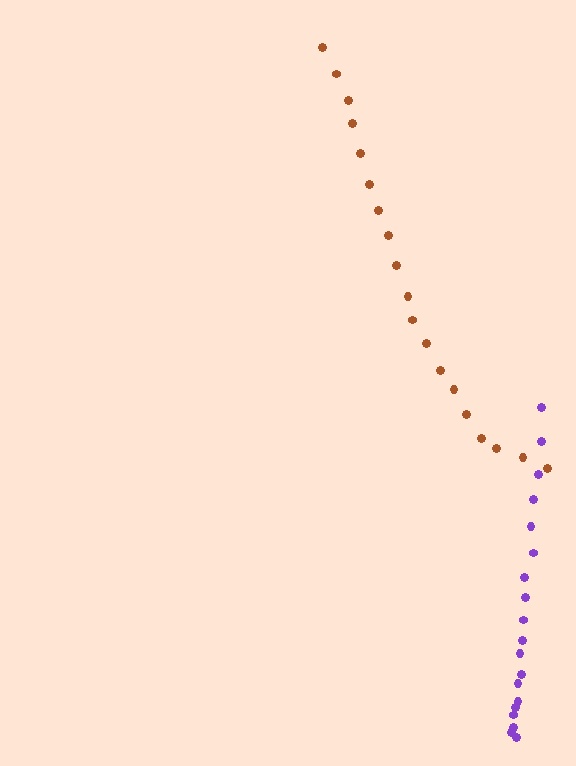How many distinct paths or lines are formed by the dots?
There are 2 distinct paths.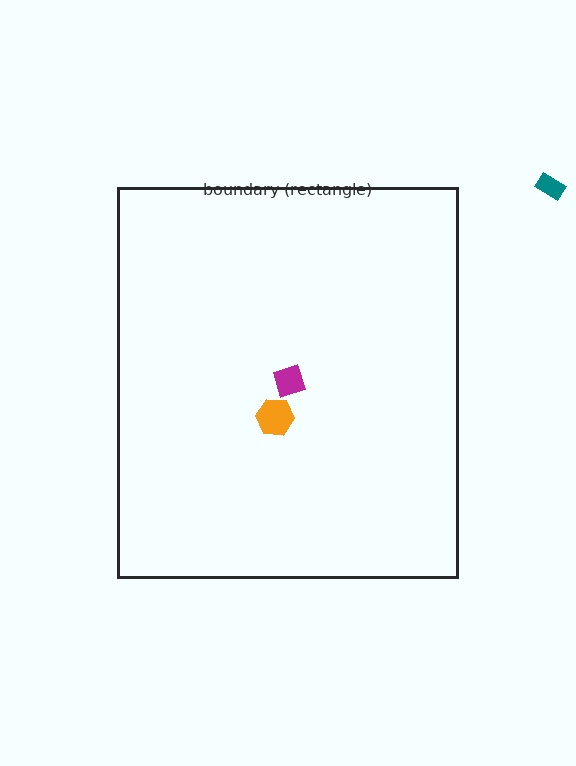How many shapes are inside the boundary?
2 inside, 1 outside.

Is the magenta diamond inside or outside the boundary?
Inside.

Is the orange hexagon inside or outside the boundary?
Inside.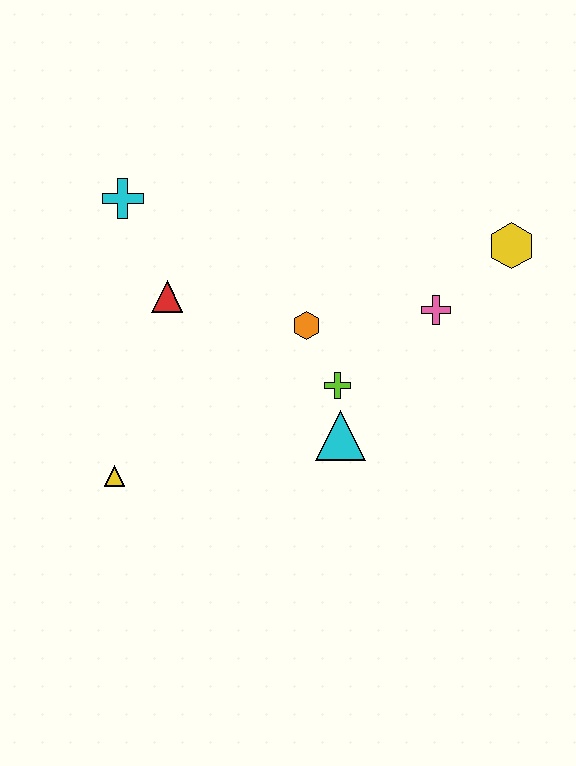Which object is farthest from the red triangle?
The yellow hexagon is farthest from the red triangle.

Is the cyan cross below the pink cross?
No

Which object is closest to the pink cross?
The yellow hexagon is closest to the pink cross.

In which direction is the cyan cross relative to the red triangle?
The cyan cross is above the red triangle.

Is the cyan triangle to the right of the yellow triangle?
Yes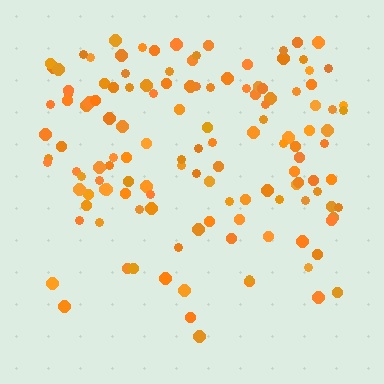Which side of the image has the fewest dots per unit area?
The bottom.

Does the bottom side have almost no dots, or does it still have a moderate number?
Still a moderate number, just noticeably fewer than the top.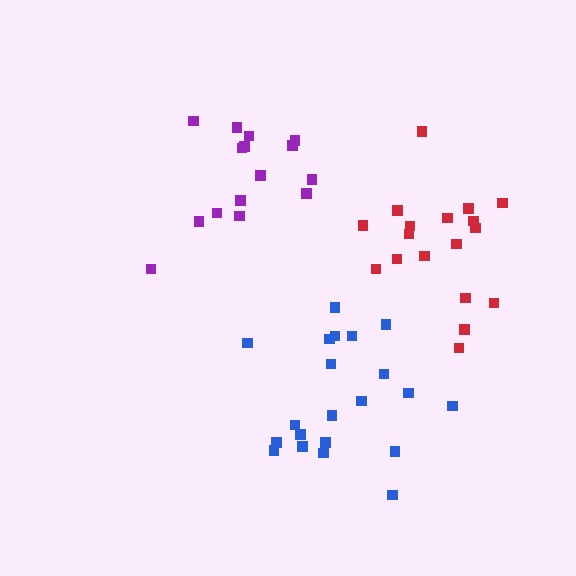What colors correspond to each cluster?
The clusters are colored: purple, blue, red.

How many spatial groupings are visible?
There are 3 spatial groupings.